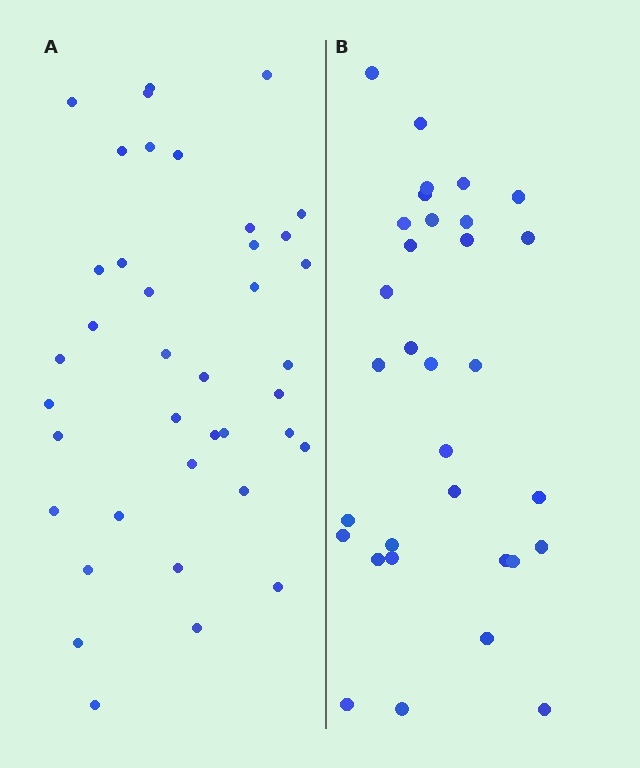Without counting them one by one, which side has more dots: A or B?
Region A (the left region) has more dots.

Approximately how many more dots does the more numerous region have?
Region A has roughly 8 or so more dots than region B.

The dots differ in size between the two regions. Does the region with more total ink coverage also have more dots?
No. Region B has more total ink coverage because its dots are larger, but region A actually contains more individual dots. Total area can be misleading — the number of items is what matters here.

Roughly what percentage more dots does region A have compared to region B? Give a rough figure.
About 20% more.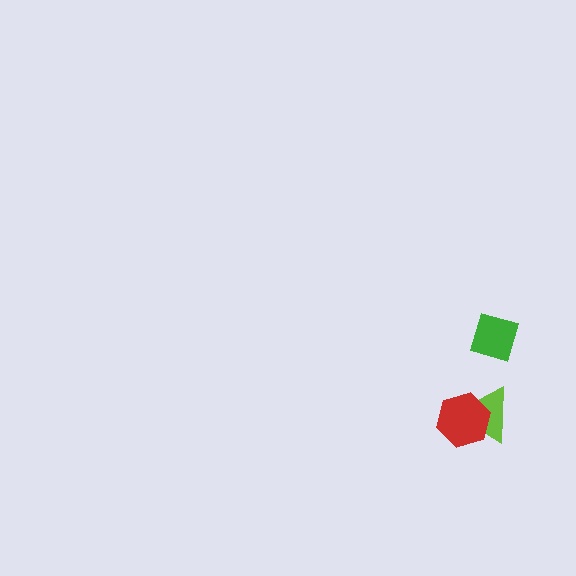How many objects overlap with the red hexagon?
1 object overlaps with the red hexagon.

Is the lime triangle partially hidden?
Yes, it is partially covered by another shape.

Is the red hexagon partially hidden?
No, no other shape covers it.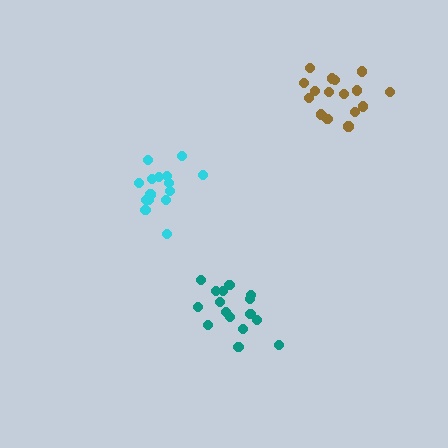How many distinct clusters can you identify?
There are 3 distinct clusters.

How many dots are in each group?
Group 1: 15 dots, Group 2: 17 dots, Group 3: 16 dots (48 total).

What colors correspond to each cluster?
The clusters are colored: cyan, brown, teal.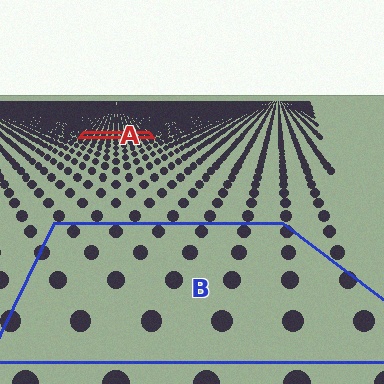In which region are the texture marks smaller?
The texture marks are smaller in region A, because it is farther away.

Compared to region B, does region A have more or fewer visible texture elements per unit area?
Region A has more texture elements per unit area — they are packed more densely because it is farther away.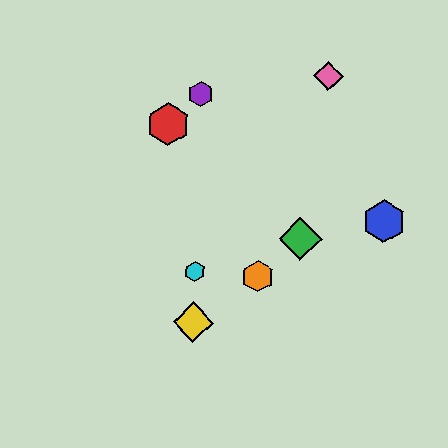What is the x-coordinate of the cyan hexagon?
The cyan hexagon is at x≈195.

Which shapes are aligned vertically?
The yellow diamond, the purple hexagon, the cyan hexagon are aligned vertically.